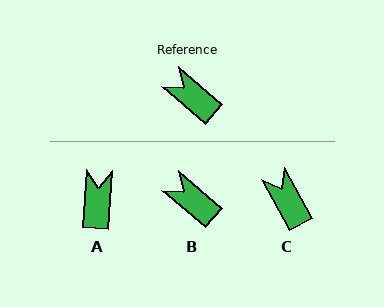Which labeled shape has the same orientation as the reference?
B.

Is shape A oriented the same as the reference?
No, it is off by about 53 degrees.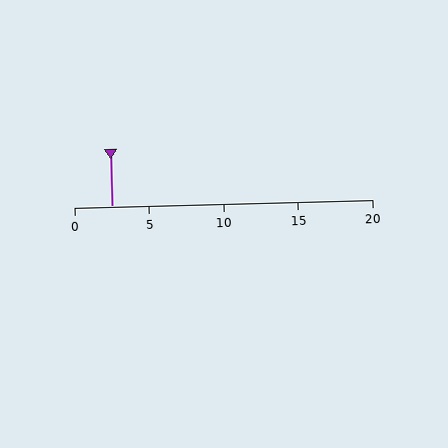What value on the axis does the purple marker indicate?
The marker indicates approximately 2.5.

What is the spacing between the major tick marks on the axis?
The major ticks are spaced 5 apart.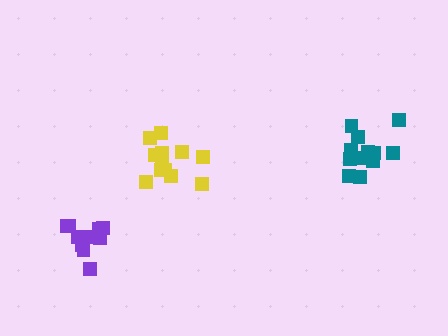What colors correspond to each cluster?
The clusters are colored: yellow, purple, teal.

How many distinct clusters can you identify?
There are 3 distinct clusters.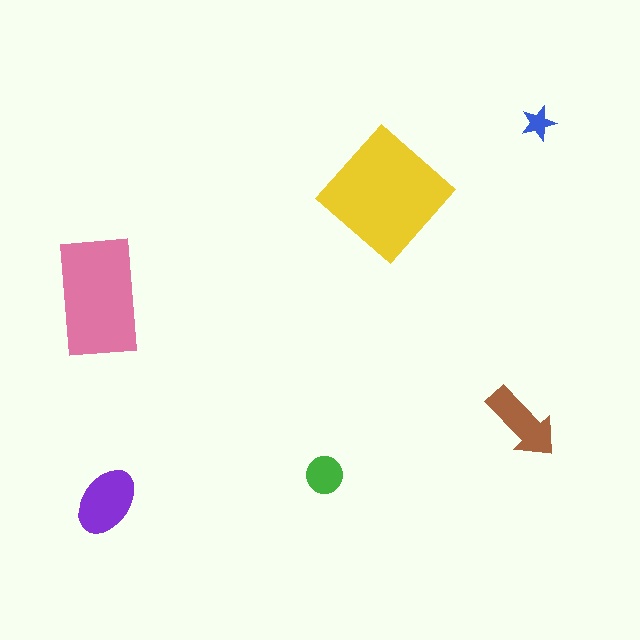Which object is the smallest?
The blue star.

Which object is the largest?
The yellow diamond.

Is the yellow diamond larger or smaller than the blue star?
Larger.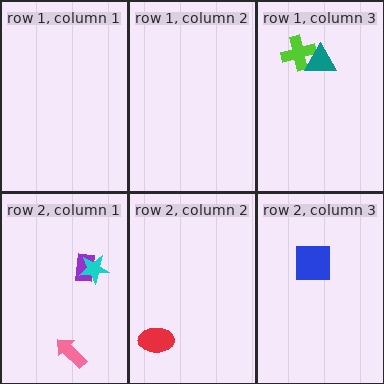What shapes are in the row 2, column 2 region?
The red ellipse.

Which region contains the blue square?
The row 2, column 3 region.